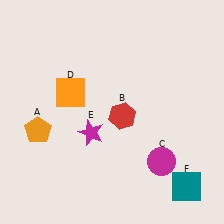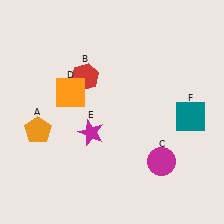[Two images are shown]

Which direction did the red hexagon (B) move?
The red hexagon (B) moved up.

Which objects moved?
The objects that moved are: the red hexagon (B), the teal square (F).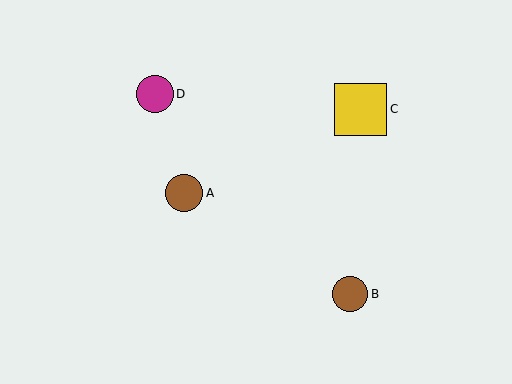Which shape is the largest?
The yellow square (labeled C) is the largest.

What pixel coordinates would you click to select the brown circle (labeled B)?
Click at (350, 294) to select the brown circle B.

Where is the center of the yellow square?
The center of the yellow square is at (361, 109).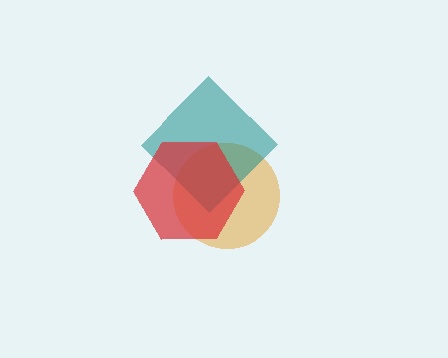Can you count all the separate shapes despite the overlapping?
Yes, there are 3 separate shapes.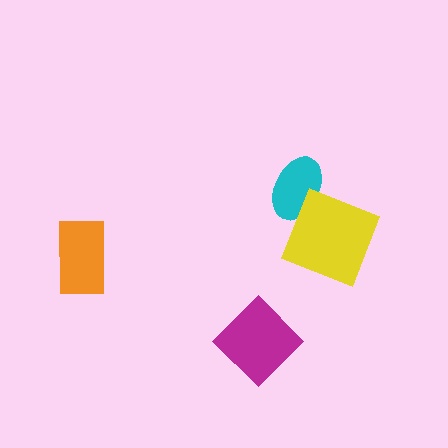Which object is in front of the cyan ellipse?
The yellow square is in front of the cyan ellipse.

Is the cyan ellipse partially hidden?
Yes, it is partially covered by another shape.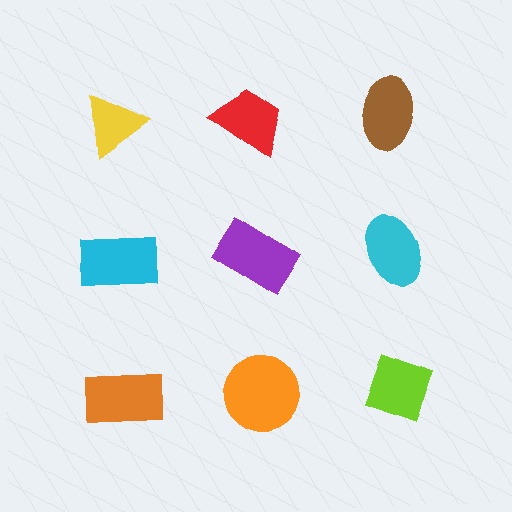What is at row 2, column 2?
A purple rectangle.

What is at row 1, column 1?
A yellow triangle.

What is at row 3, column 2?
An orange circle.